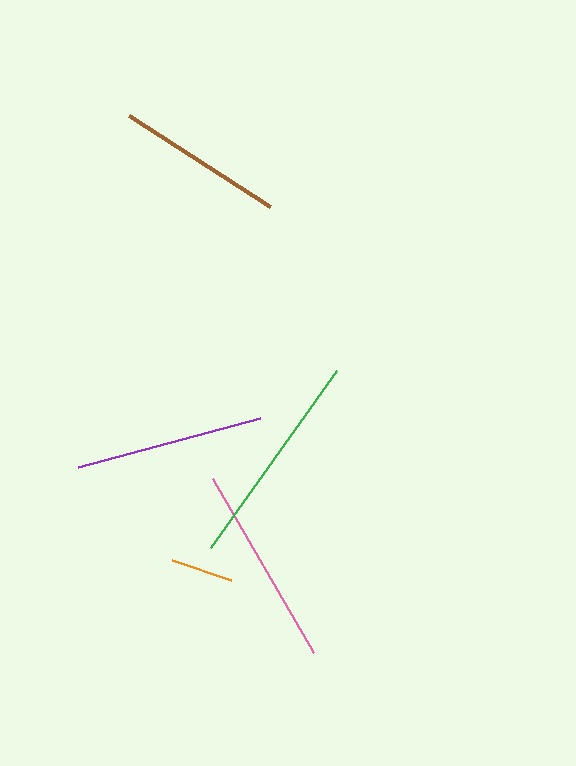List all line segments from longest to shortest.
From longest to shortest: green, pink, purple, brown, orange.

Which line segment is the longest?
The green line is the longest at approximately 217 pixels.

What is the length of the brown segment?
The brown segment is approximately 168 pixels long.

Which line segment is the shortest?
The orange line is the shortest at approximately 62 pixels.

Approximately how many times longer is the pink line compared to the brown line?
The pink line is approximately 1.2 times the length of the brown line.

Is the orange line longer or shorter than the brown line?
The brown line is longer than the orange line.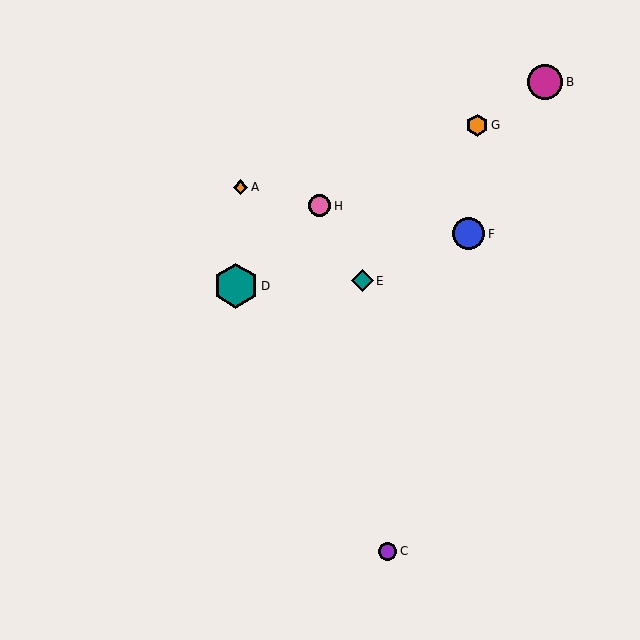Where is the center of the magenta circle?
The center of the magenta circle is at (545, 82).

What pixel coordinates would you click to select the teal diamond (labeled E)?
Click at (362, 281) to select the teal diamond E.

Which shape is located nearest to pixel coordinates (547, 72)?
The magenta circle (labeled B) at (545, 82) is nearest to that location.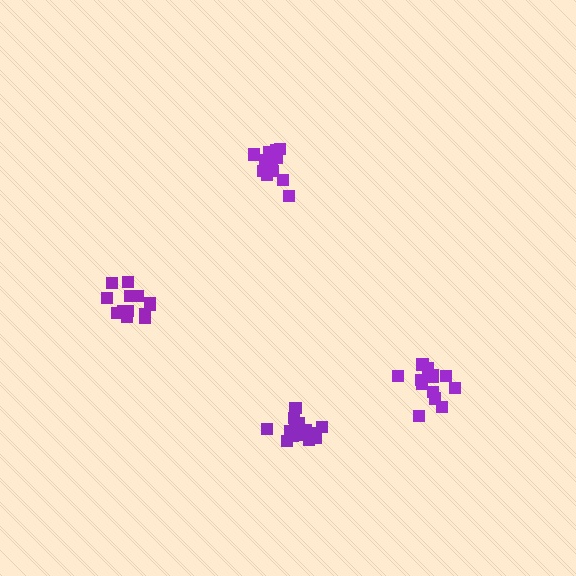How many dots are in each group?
Group 1: 14 dots, Group 2: 16 dots, Group 3: 16 dots, Group 4: 14 dots (60 total).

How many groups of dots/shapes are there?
There are 4 groups.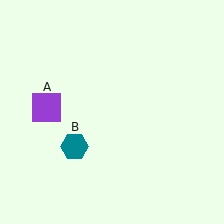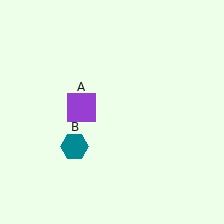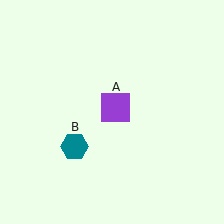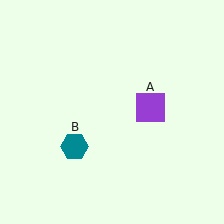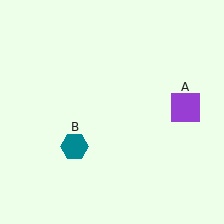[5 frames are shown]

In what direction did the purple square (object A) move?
The purple square (object A) moved right.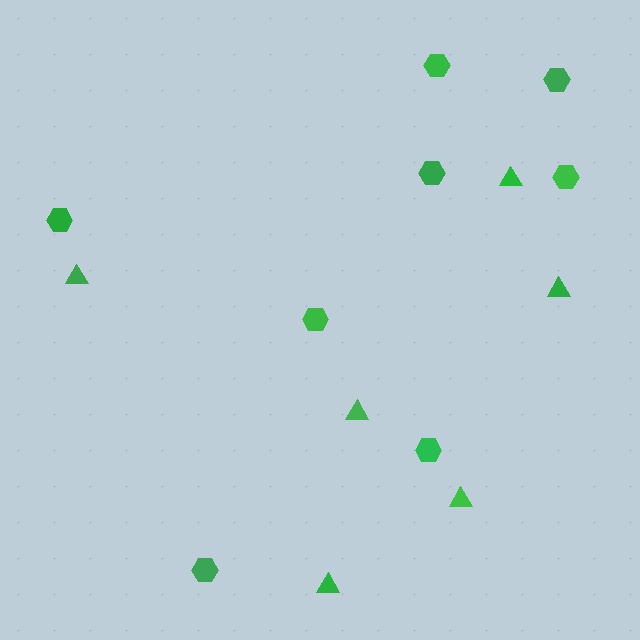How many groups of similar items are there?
There are 2 groups: one group of hexagons (8) and one group of triangles (6).